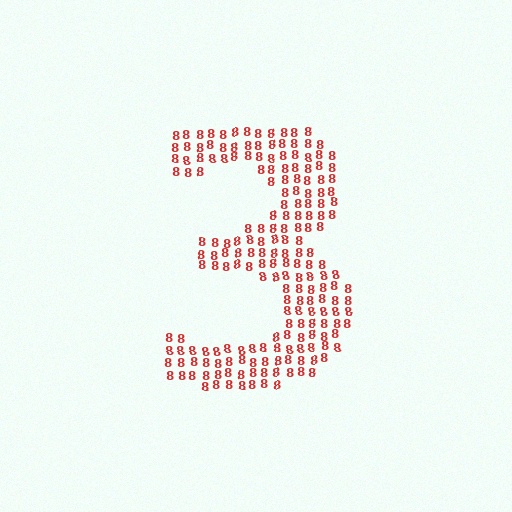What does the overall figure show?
The overall figure shows the digit 3.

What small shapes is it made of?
It is made of small digit 8's.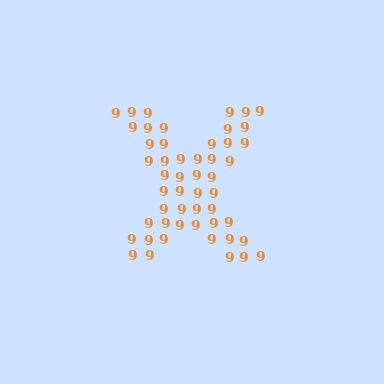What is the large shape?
The large shape is the letter X.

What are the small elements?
The small elements are digit 9's.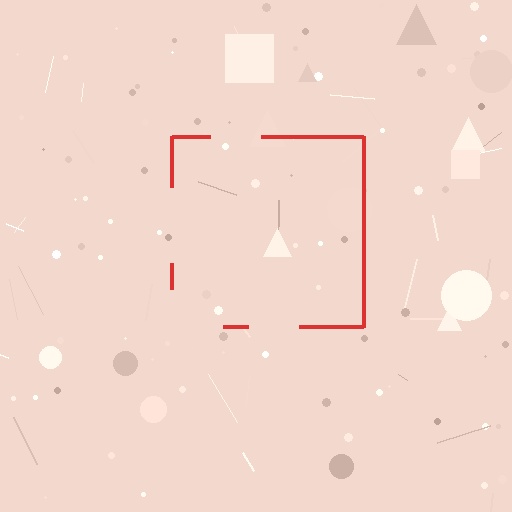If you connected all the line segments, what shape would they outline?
They would outline a square.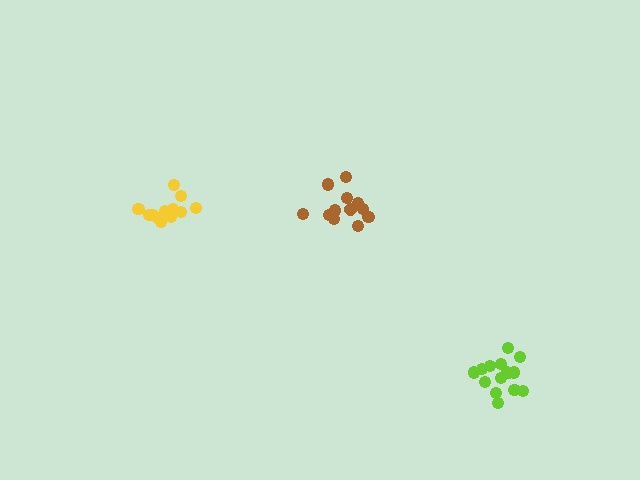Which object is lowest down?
The lime cluster is bottommost.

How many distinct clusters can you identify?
There are 3 distinct clusters.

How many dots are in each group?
Group 1: 13 dots, Group 2: 15 dots, Group 3: 12 dots (40 total).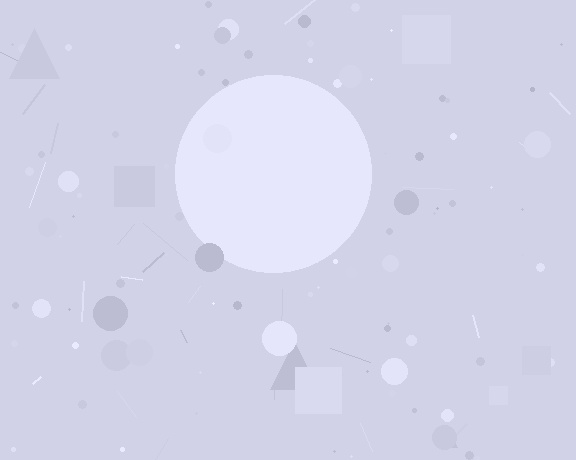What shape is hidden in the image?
A circle is hidden in the image.